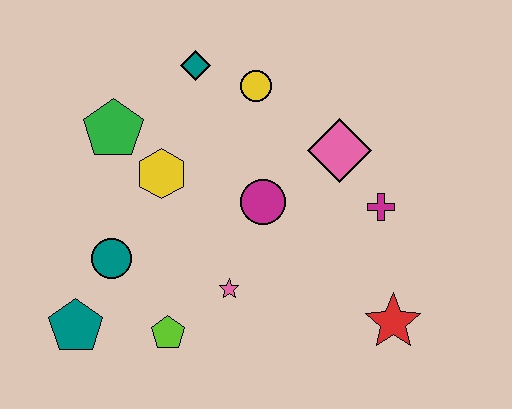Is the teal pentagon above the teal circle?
No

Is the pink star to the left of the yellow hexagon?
No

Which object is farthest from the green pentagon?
The red star is farthest from the green pentagon.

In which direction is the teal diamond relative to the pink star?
The teal diamond is above the pink star.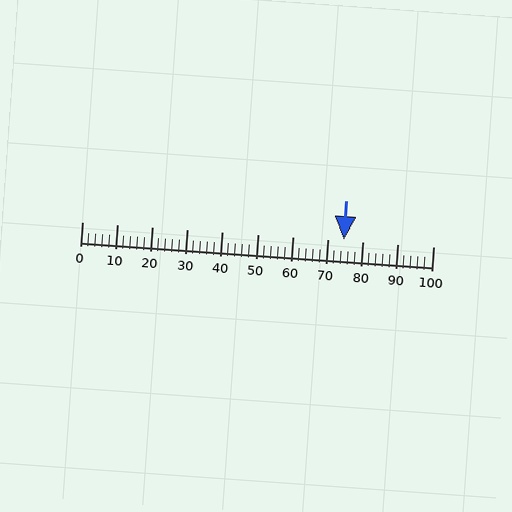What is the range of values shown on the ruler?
The ruler shows values from 0 to 100.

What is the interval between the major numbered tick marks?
The major tick marks are spaced 10 units apart.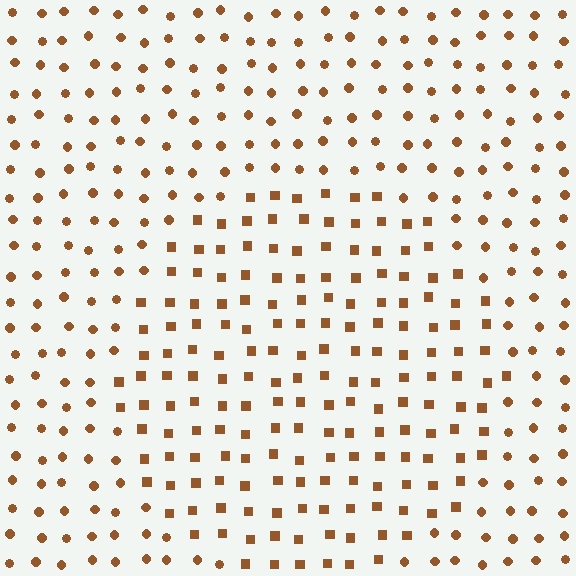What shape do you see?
I see a circle.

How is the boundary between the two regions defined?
The boundary is defined by a change in element shape: squares inside vs. circles outside. All elements share the same color and spacing.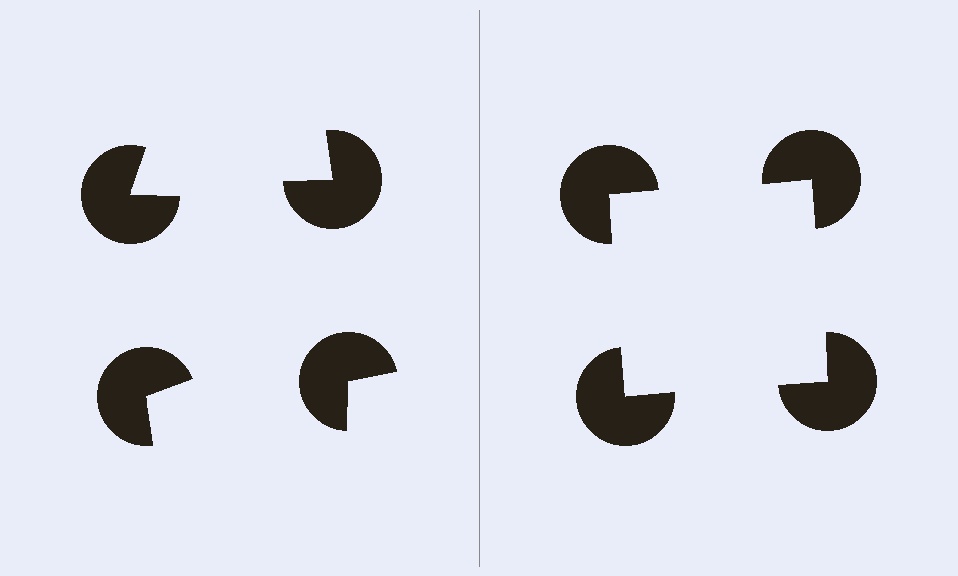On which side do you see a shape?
An illusory square appears on the right side. On the left side the wedge cuts are rotated, so no coherent shape forms.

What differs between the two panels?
The pac-man discs are positioned identically on both sides; only the wedge orientations differ. On the right they align to a square; on the left they are misaligned.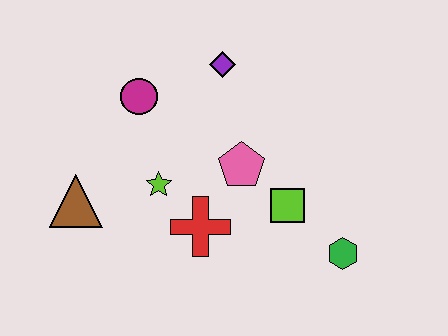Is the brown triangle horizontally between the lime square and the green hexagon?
No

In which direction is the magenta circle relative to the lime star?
The magenta circle is above the lime star.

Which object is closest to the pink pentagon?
The lime square is closest to the pink pentagon.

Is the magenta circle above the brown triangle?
Yes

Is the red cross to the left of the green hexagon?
Yes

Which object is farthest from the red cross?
The purple diamond is farthest from the red cross.